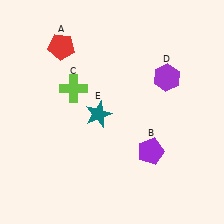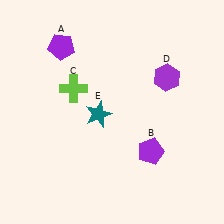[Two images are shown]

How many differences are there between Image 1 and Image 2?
There is 1 difference between the two images.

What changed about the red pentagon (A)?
In Image 1, A is red. In Image 2, it changed to purple.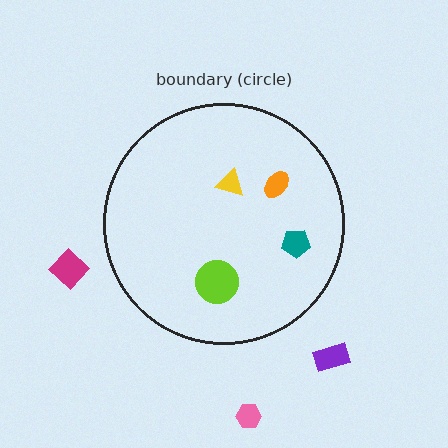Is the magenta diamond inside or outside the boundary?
Outside.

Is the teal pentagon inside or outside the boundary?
Inside.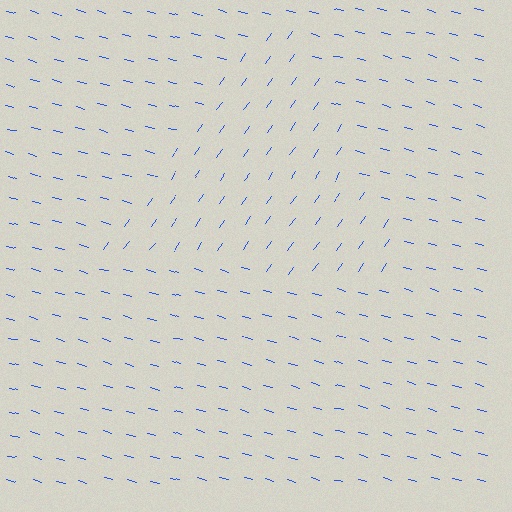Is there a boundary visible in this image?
Yes, there is a texture boundary formed by a change in line orientation.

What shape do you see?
I see a triangle.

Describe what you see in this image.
The image is filled with small blue line segments. A triangle region in the image has lines oriented differently from the surrounding lines, creating a visible texture boundary.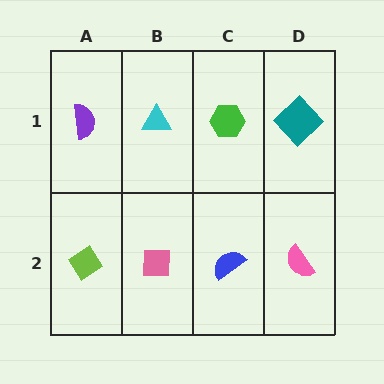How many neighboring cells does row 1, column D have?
2.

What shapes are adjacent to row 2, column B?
A cyan triangle (row 1, column B), a lime diamond (row 2, column A), a blue semicircle (row 2, column C).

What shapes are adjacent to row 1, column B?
A pink square (row 2, column B), a purple semicircle (row 1, column A), a green hexagon (row 1, column C).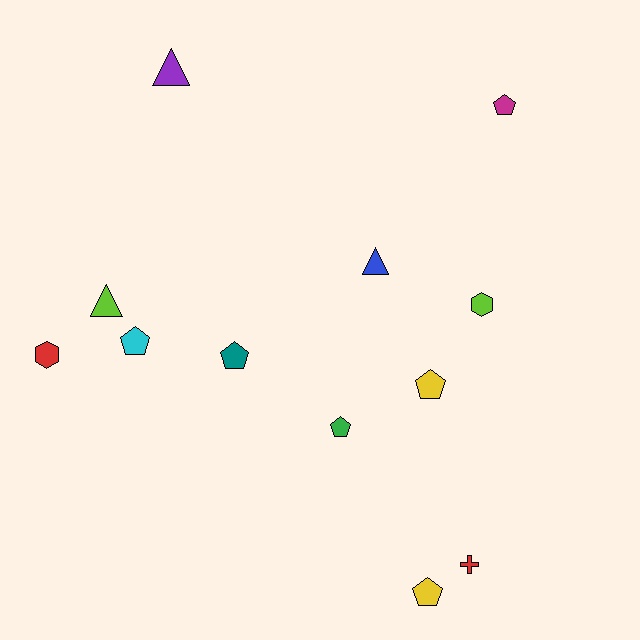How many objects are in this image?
There are 12 objects.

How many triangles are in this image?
There are 3 triangles.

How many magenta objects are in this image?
There is 1 magenta object.